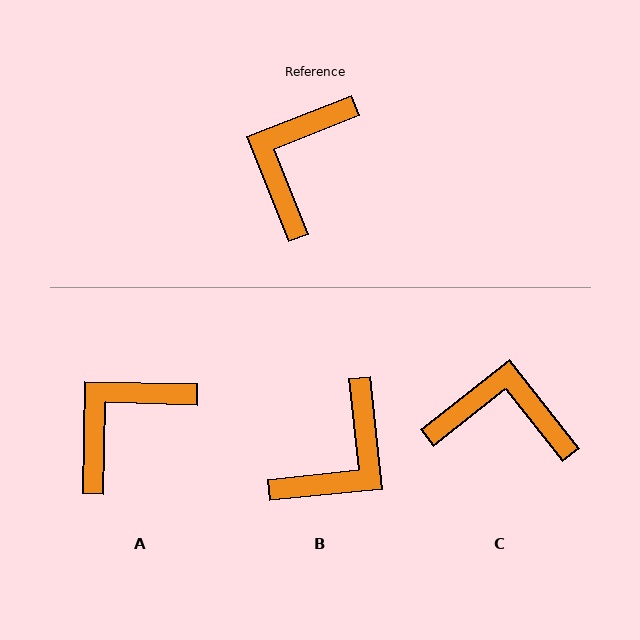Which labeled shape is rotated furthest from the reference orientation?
B, about 165 degrees away.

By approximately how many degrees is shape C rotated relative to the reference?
Approximately 73 degrees clockwise.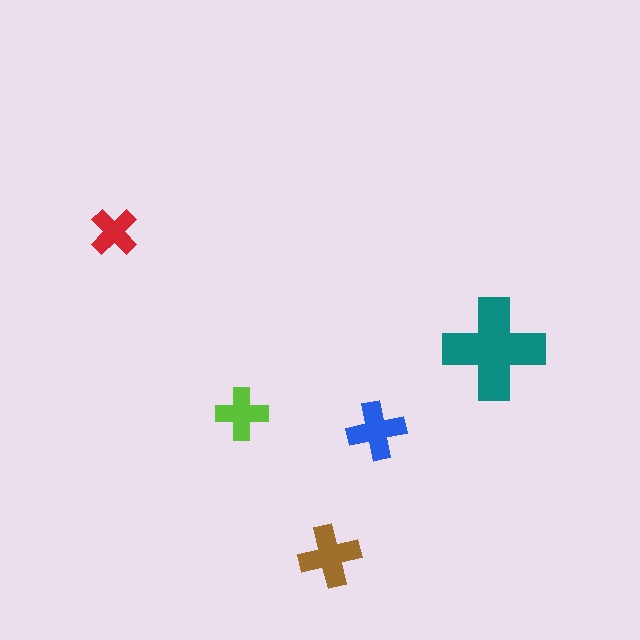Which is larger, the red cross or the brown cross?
The brown one.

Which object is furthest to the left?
The red cross is leftmost.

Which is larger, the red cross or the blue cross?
The blue one.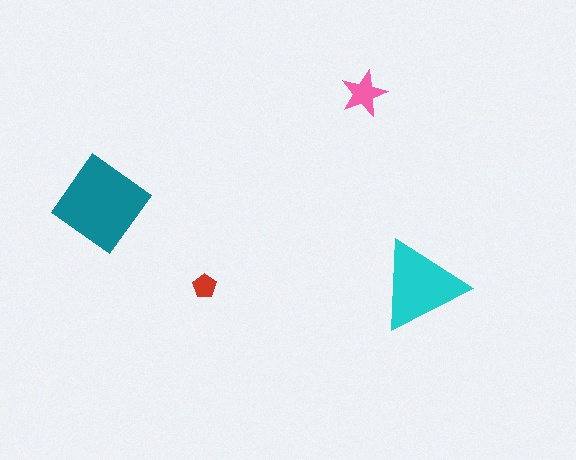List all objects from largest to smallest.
The teal diamond, the cyan triangle, the pink star, the red pentagon.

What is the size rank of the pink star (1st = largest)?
3rd.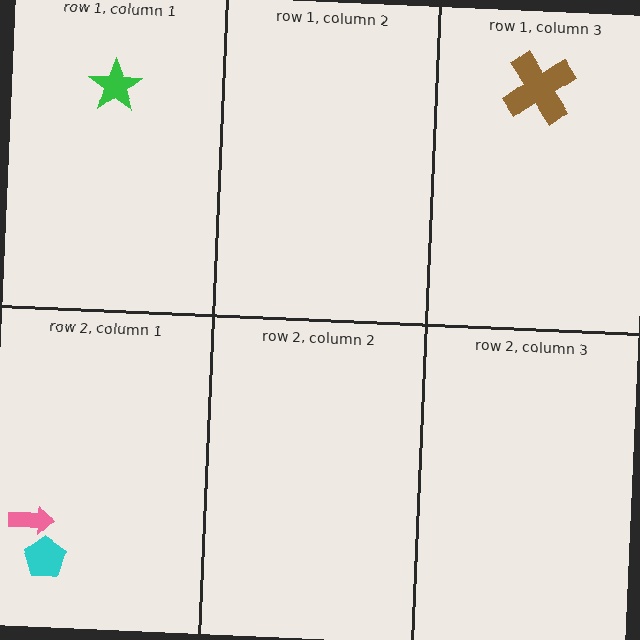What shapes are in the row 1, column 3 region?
The brown cross.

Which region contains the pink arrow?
The row 2, column 1 region.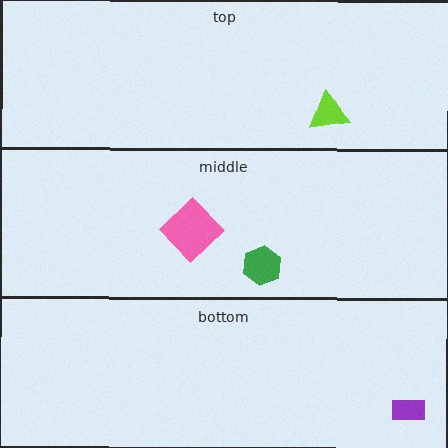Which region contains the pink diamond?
The middle region.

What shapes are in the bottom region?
The purple rectangle.